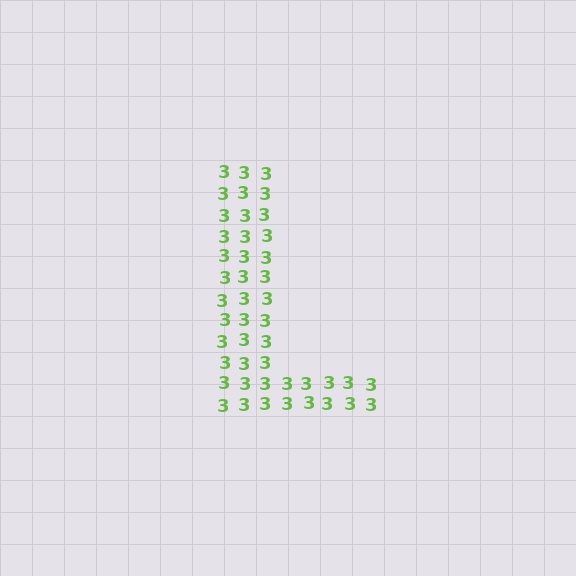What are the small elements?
The small elements are digit 3's.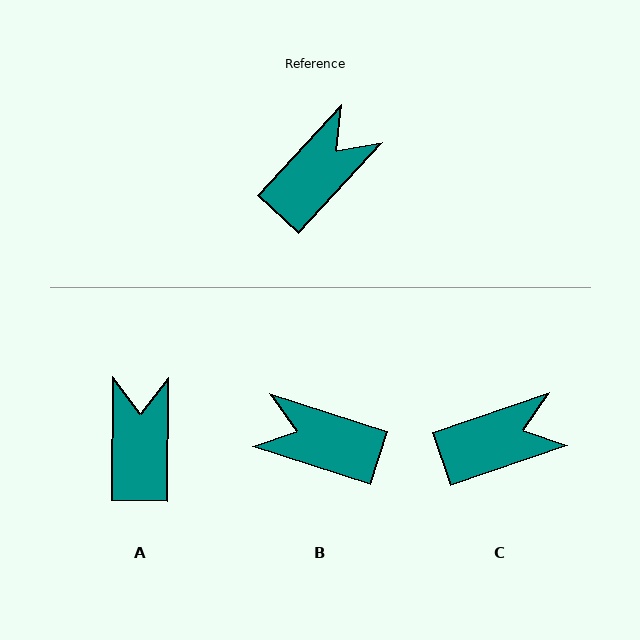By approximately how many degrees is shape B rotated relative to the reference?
Approximately 115 degrees counter-clockwise.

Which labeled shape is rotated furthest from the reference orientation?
B, about 115 degrees away.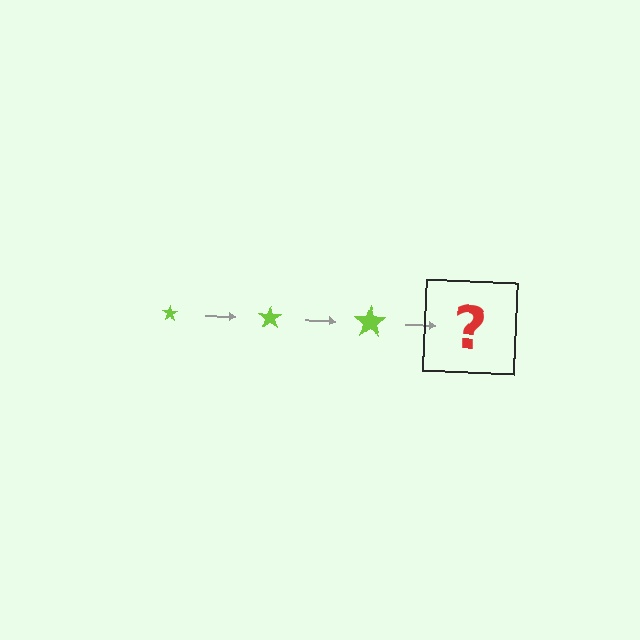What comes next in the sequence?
The next element should be a lime star, larger than the previous one.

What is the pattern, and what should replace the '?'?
The pattern is that the star gets progressively larger each step. The '?' should be a lime star, larger than the previous one.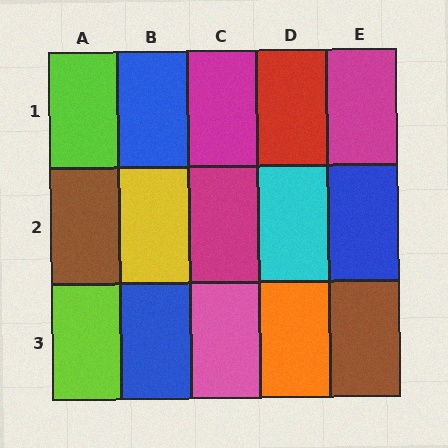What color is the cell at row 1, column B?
Blue.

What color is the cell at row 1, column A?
Lime.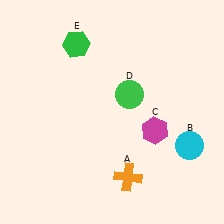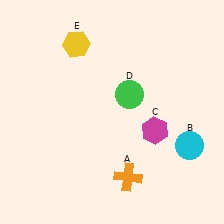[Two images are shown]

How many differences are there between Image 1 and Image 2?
There is 1 difference between the two images.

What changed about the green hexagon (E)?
In Image 1, E is green. In Image 2, it changed to yellow.